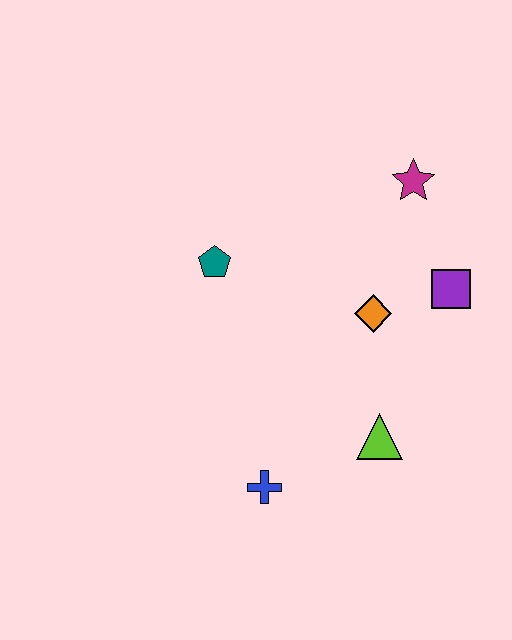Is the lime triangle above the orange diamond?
No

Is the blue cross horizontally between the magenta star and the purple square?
No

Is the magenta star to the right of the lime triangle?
Yes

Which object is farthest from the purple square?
The blue cross is farthest from the purple square.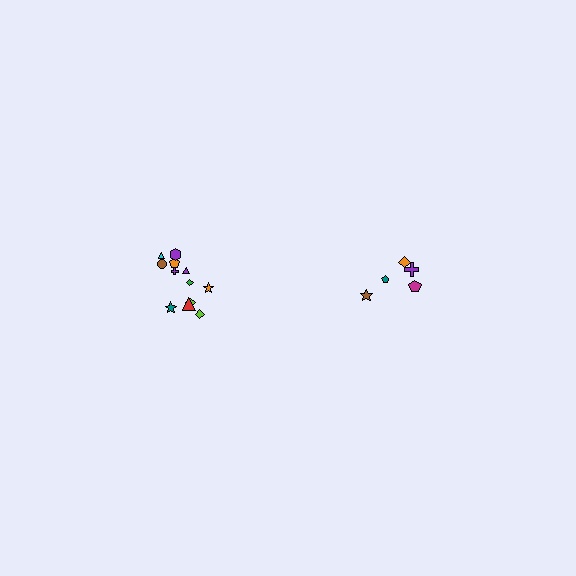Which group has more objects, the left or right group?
The left group.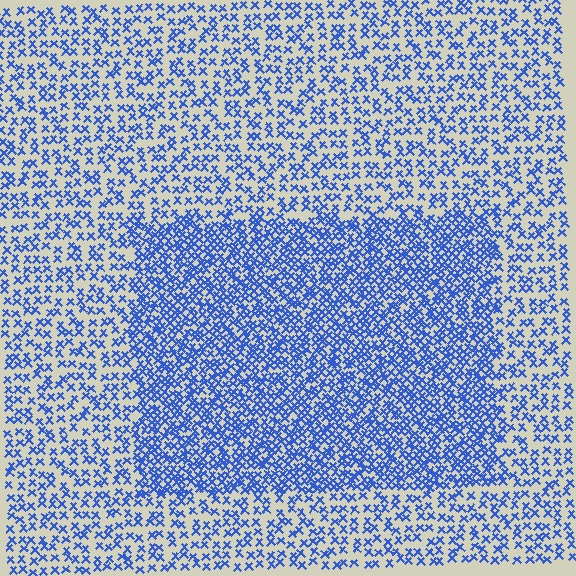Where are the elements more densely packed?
The elements are more densely packed inside the rectangle boundary.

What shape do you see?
I see a rectangle.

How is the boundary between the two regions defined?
The boundary is defined by a change in element density (approximately 2.0x ratio). All elements are the same color, size, and shape.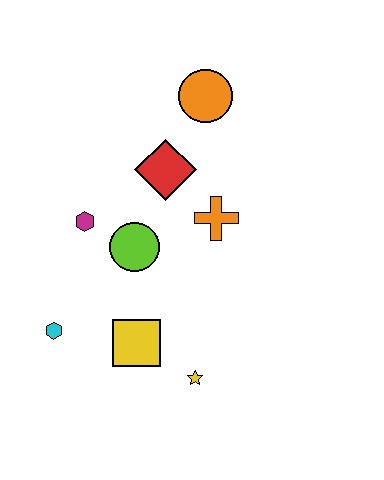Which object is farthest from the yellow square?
The orange circle is farthest from the yellow square.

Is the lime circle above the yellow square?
Yes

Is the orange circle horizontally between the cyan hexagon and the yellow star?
No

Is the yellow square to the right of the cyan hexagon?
Yes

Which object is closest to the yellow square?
The yellow star is closest to the yellow square.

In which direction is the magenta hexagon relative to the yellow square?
The magenta hexagon is above the yellow square.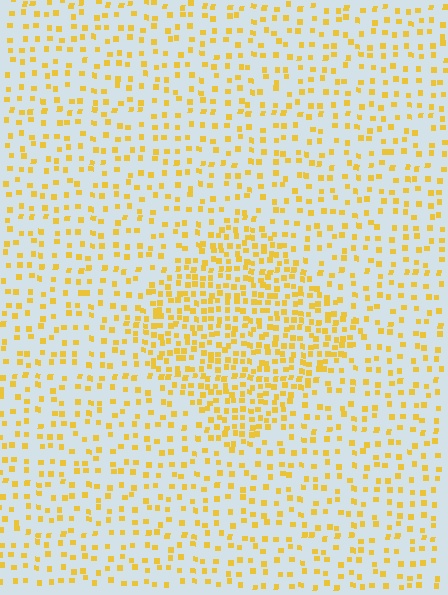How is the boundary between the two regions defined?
The boundary is defined by a change in element density (approximately 2.1x ratio). All elements are the same color, size, and shape.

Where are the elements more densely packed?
The elements are more densely packed inside the diamond boundary.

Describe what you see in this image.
The image contains small yellow elements arranged at two different densities. A diamond-shaped region is visible where the elements are more densely packed than the surrounding area.